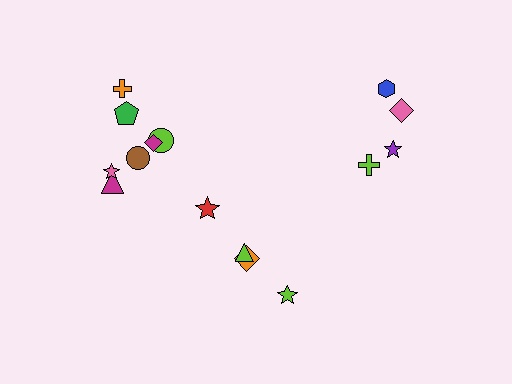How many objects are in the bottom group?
There are 4 objects.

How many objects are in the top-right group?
There are 4 objects.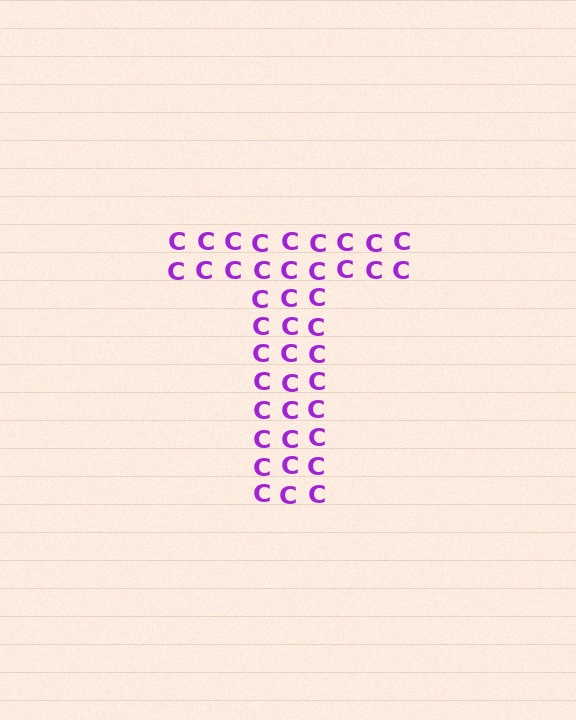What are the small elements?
The small elements are letter C's.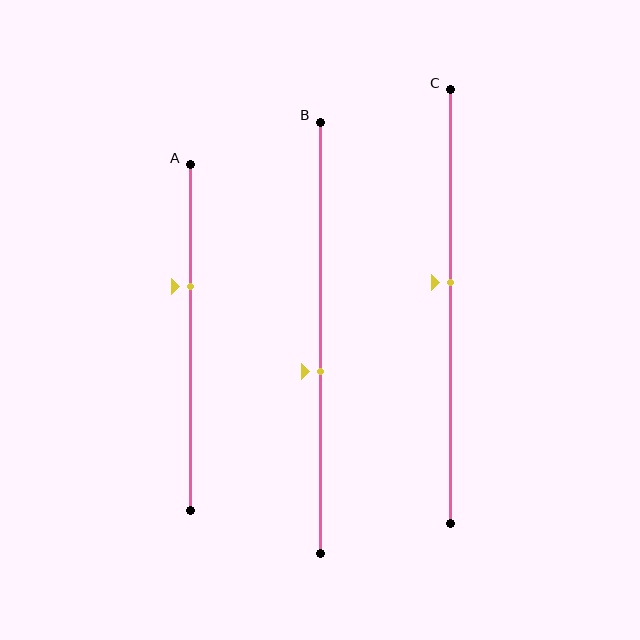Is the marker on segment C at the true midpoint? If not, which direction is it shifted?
No, the marker on segment C is shifted upward by about 6% of the segment length.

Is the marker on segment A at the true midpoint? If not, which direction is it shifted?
No, the marker on segment A is shifted upward by about 15% of the segment length.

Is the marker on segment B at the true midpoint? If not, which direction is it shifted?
No, the marker on segment B is shifted downward by about 8% of the segment length.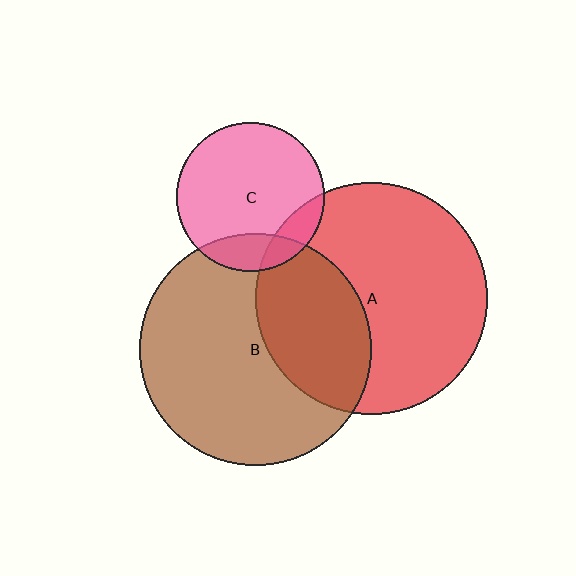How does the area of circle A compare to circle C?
Approximately 2.4 times.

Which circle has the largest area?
Circle B (brown).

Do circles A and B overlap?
Yes.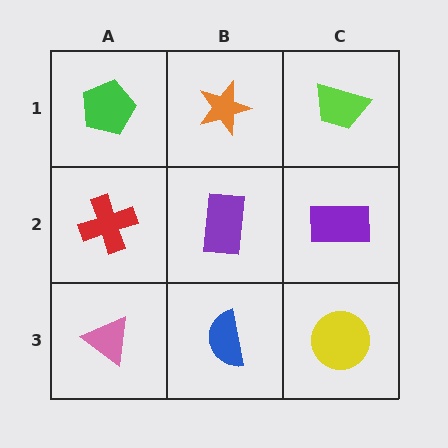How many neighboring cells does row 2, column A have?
3.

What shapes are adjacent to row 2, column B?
An orange star (row 1, column B), a blue semicircle (row 3, column B), a red cross (row 2, column A), a purple rectangle (row 2, column C).